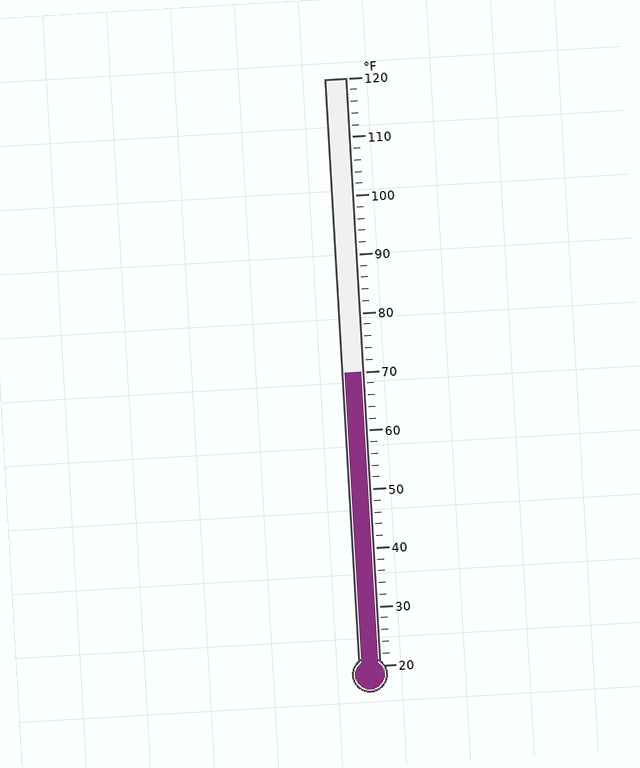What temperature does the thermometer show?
The thermometer shows approximately 70°F.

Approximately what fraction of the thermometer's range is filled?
The thermometer is filled to approximately 50% of its range.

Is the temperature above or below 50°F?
The temperature is above 50°F.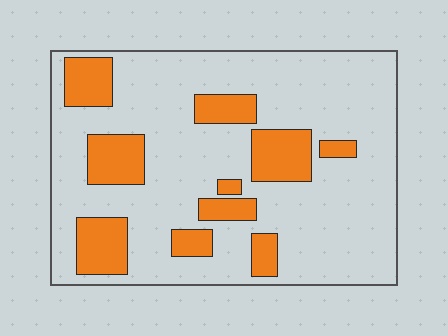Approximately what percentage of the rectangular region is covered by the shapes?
Approximately 20%.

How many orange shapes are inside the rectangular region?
10.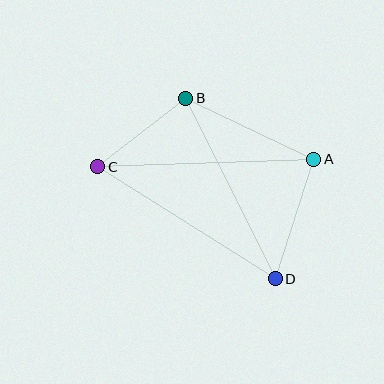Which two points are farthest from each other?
Points A and C are farthest from each other.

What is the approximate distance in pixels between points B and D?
The distance between B and D is approximately 202 pixels.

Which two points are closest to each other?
Points B and C are closest to each other.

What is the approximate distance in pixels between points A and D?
The distance between A and D is approximately 125 pixels.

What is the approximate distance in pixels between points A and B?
The distance between A and B is approximately 142 pixels.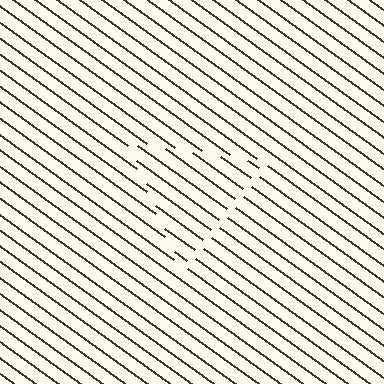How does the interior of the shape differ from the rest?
The interior of the shape contains the same grating, shifted by half a period — the contour is defined by the phase discontinuity where line-ends from the inner and outer gratings abut.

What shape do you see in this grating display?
An illusory triangle. The interior of the shape contains the same grating, shifted by half a period — the contour is defined by the phase discontinuity where line-ends from the inner and outer gratings abut.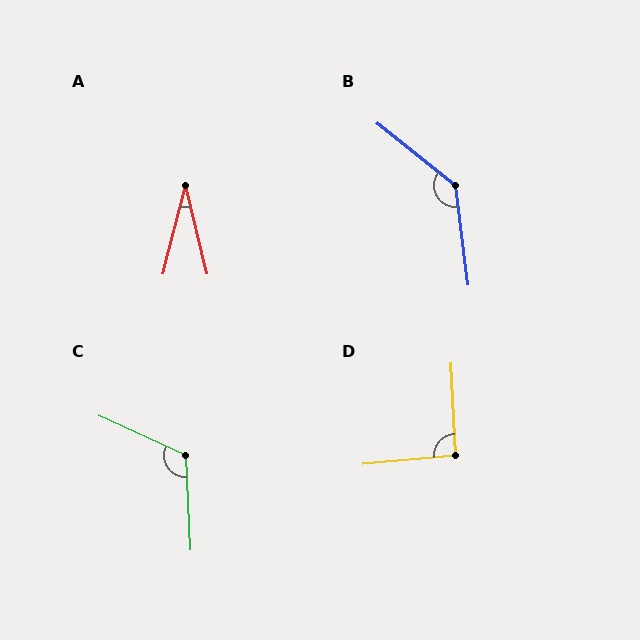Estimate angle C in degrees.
Approximately 117 degrees.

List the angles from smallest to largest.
A (28°), D (93°), C (117°), B (136°).